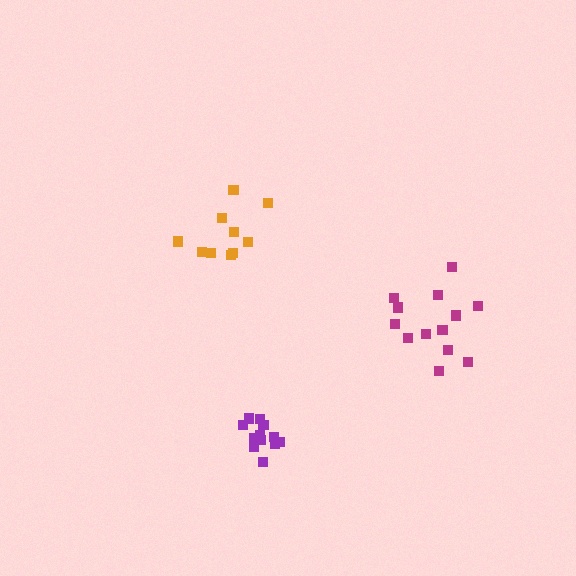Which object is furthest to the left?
The orange cluster is leftmost.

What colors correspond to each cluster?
The clusters are colored: orange, purple, magenta.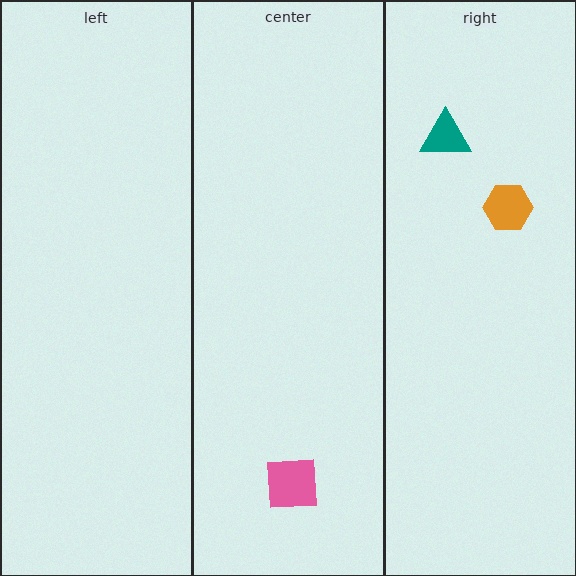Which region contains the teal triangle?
The right region.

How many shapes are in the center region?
1.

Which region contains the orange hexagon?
The right region.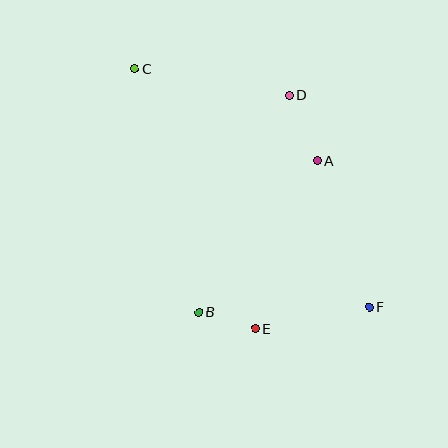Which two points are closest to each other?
Points B and E are closest to each other.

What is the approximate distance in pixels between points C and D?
The distance between C and D is approximately 157 pixels.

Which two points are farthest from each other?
Points C and F are farthest from each other.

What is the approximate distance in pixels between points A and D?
The distance between A and D is approximately 71 pixels.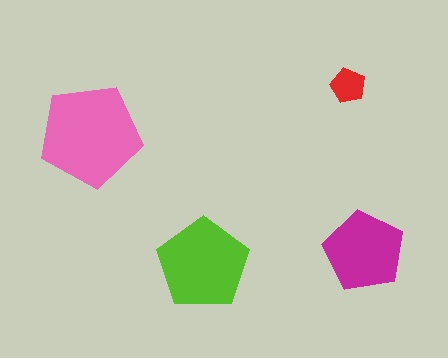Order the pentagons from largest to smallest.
the pink one, the lime one, the magenta one, the red one.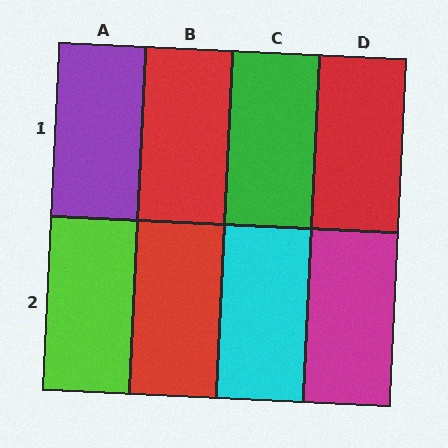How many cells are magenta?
1 cell is magenta.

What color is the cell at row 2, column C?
Cyan.